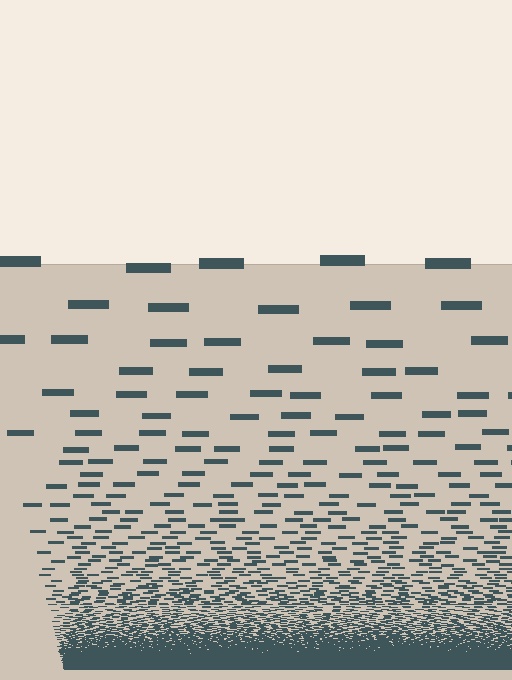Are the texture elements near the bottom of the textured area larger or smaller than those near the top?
Smaller. The gradient is inverted — elements near the bottom are smaller and denser.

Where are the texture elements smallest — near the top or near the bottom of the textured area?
Near the bottom.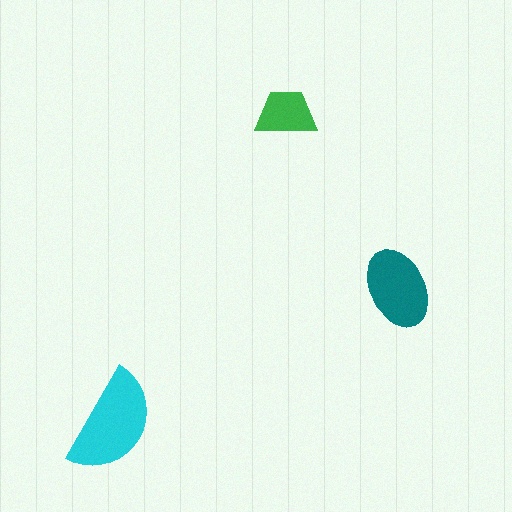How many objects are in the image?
There are 3 objects in the image.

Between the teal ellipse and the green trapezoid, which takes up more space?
The teal ellipse.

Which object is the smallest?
The green trapezoid.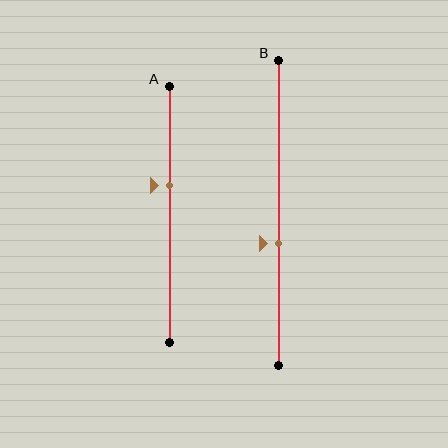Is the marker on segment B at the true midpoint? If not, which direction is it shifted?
No, the marker on segment B is shifted downward by about 10% of the segment length.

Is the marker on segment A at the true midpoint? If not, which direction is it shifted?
No, the marker on segment A is shifted upward by about 11% of the segment length.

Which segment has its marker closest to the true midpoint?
Segment B has its marker closest to the true midpoint.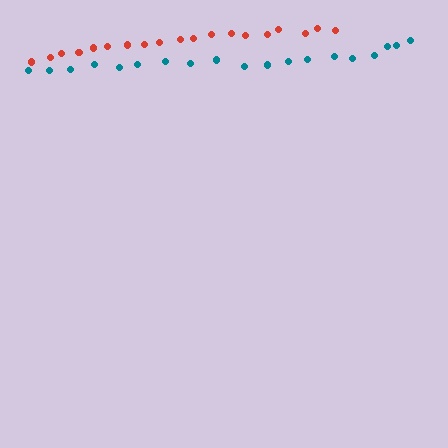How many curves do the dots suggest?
There are 2 distinct paths.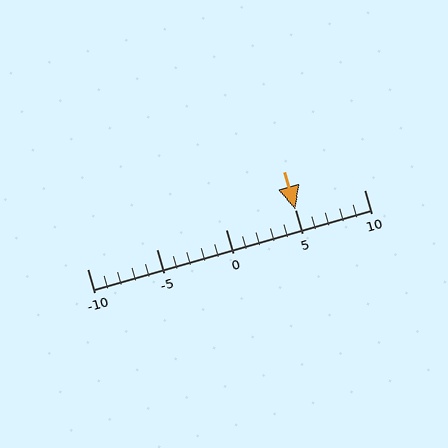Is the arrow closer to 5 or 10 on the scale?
The arrow is closer to 5.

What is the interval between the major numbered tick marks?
The major tick marks are spaced 5 units apart.